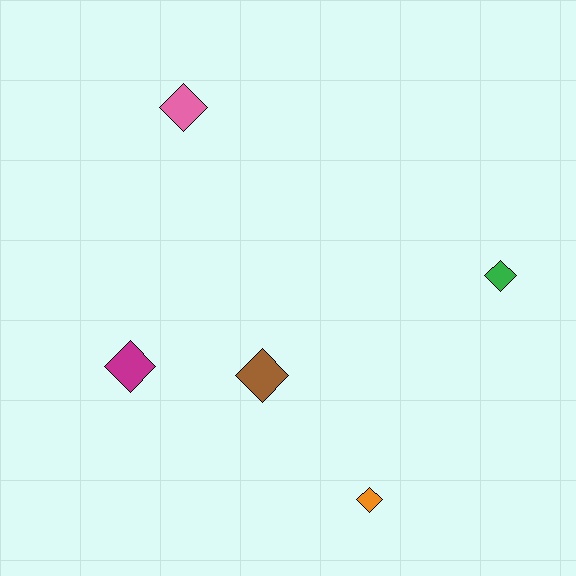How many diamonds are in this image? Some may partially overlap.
There are 5 diamonds.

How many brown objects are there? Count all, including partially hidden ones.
There is 1 brown object.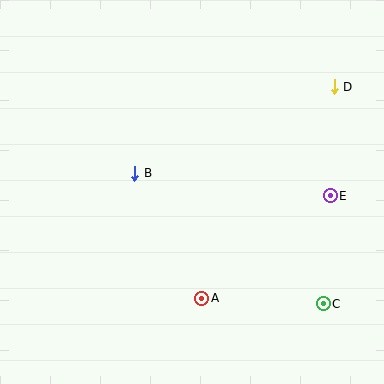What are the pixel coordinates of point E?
Point E is at (330, 196).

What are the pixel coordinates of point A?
Point A is at (202, 298).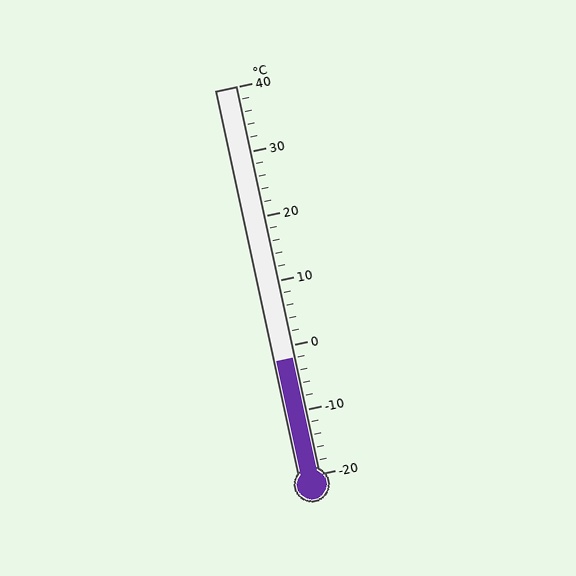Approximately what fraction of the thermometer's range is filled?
The thermometer is filled to approximately 30% of its range.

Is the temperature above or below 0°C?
The temperature is below 0°C.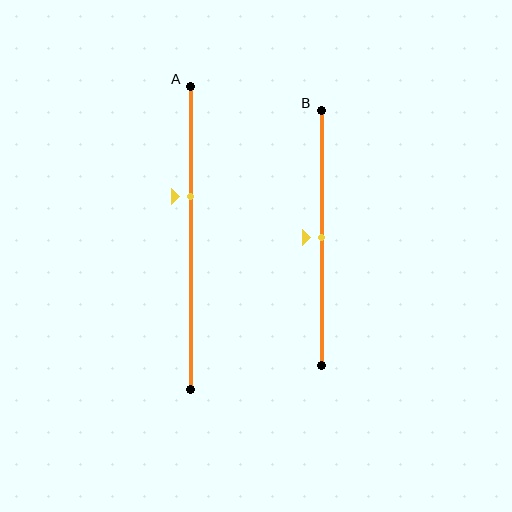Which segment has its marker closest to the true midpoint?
Segment B has its marker closest to the true midpoint.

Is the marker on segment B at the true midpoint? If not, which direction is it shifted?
Yes, the marker on segment B is at the true midpoint.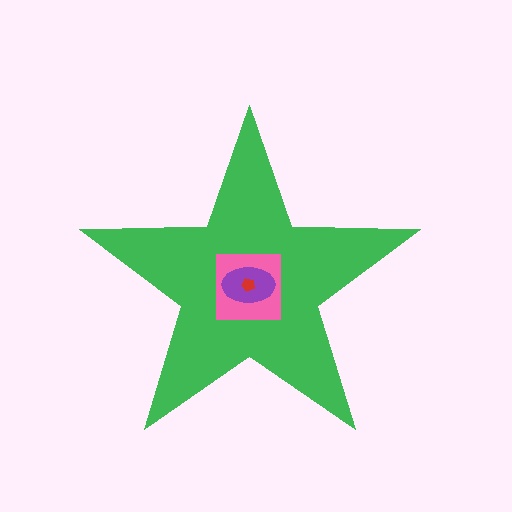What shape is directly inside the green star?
The pink square.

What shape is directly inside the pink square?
The purple ellipse.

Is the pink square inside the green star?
Yes.